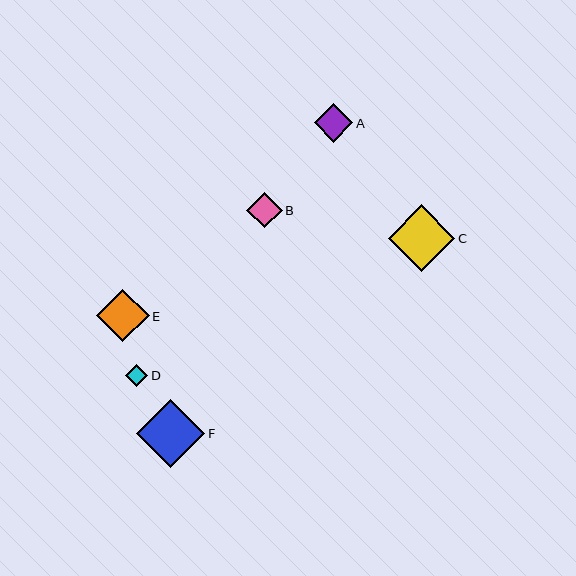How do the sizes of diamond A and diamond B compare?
Diamond A and diamond B are approximately the same size.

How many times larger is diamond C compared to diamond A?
Diamond C is approximately 1.7 times the size of diamond A.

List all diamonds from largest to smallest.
From largest to smallest: F, C, E, A, B, D.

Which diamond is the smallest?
Diamond D is the smallest with a size of approximately 23 pixels.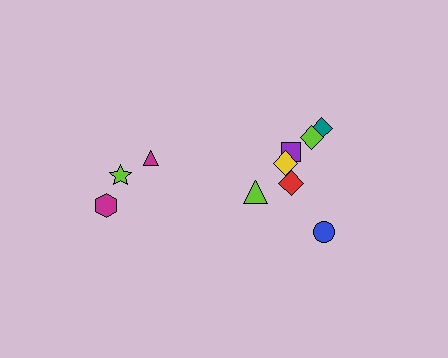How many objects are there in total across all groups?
There are 10 objects.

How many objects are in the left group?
There are 3 objects.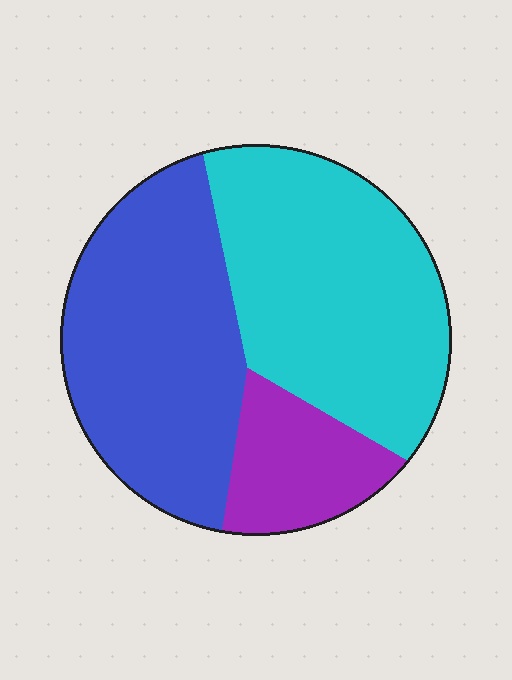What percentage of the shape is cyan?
Cyan takes up about two fifths (2/5) of the shape.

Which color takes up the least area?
Purple, at roughly 15%.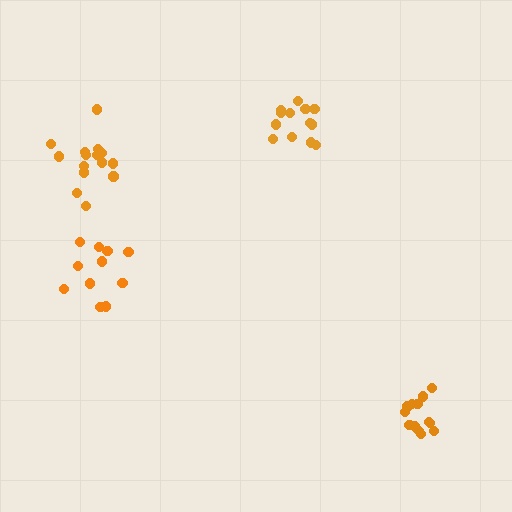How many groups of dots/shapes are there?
There are 4 groups.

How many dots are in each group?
Group 1: 13 dots, Group 2: 11 dots, Group 3: 15 dots, Group 4: 14 dots (53 total).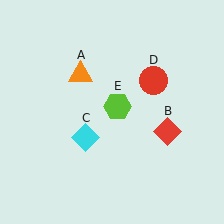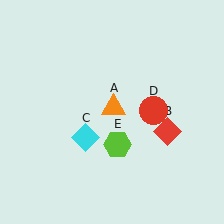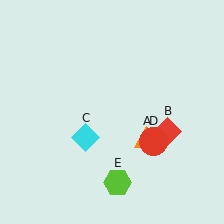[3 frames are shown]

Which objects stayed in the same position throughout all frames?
Red diamond (object B) and cyan diamond (object C) remained stationary.